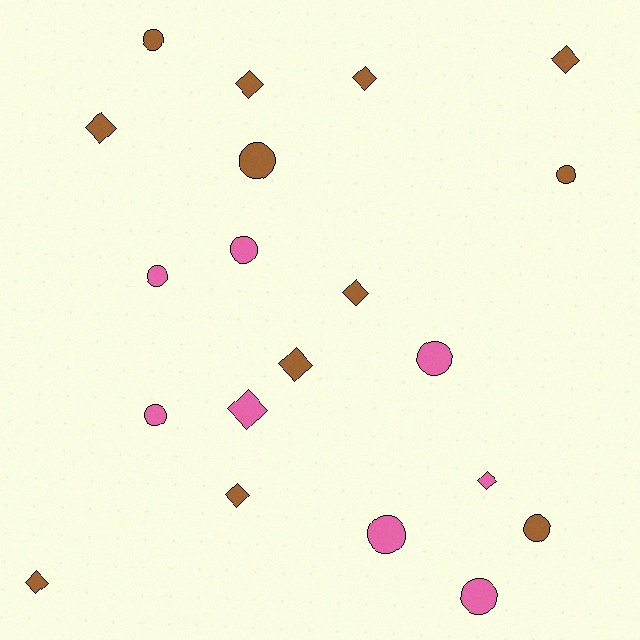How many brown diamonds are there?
There are 8 brown diamonds.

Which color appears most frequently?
Brown, with 12 objects.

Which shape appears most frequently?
Diamond, with 10 objects.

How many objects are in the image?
There are 20 objects.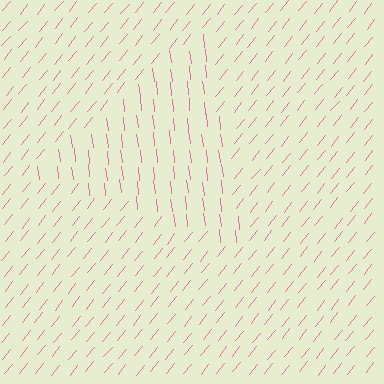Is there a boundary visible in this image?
Yes, there is a texture boundary formed by a change in line orientation.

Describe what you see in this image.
The image is filled with small pink line segments. A triangle region in the image has lines oriented differently from the surrounding lines, creating a visible texture boundary.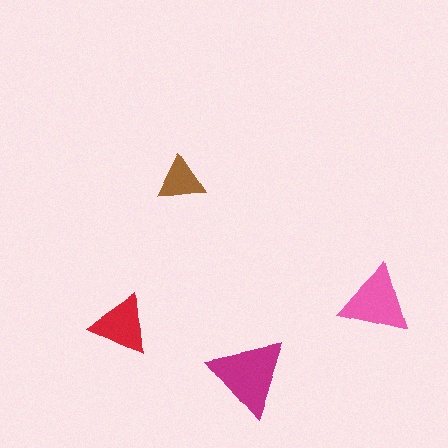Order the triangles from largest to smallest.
the magenta one, the pink one, the red one, the brown one.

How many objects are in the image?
There are 4 objects in the image.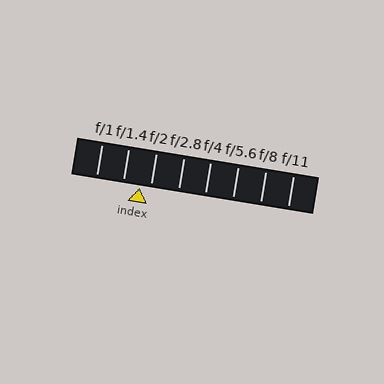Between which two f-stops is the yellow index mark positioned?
The index mark is between f/1.4 and f/2.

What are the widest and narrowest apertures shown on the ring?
The widest aperture shown is f/1 and the narrowest is f/11.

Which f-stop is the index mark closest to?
The index mark is closest to f/2.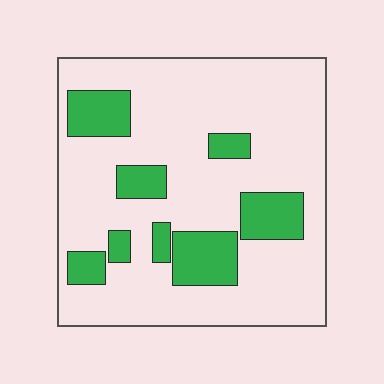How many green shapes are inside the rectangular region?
8.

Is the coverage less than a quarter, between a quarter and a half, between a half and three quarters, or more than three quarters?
Less than a quarter.